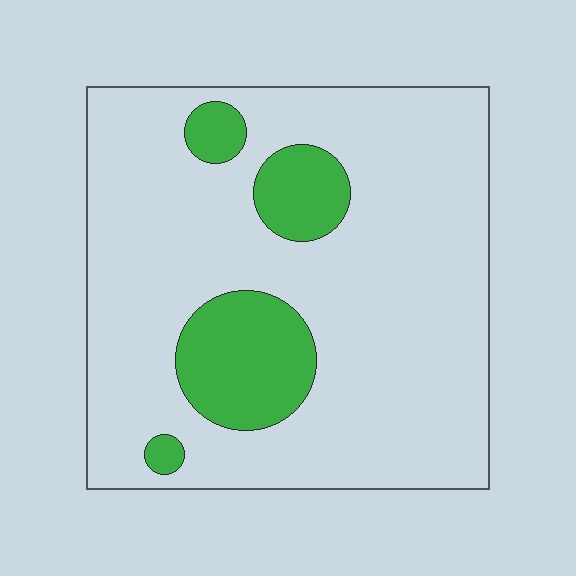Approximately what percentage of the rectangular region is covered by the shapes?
Approximately 15%.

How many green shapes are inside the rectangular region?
4.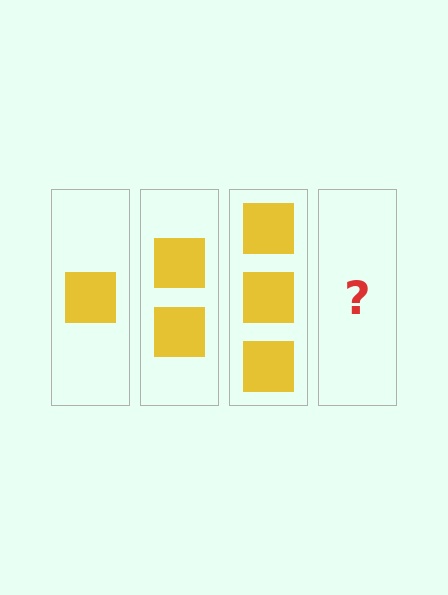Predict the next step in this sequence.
The next step is 4 squares.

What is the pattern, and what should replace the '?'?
The pattern is that each step adds one more square. The '?' should be 4 squares.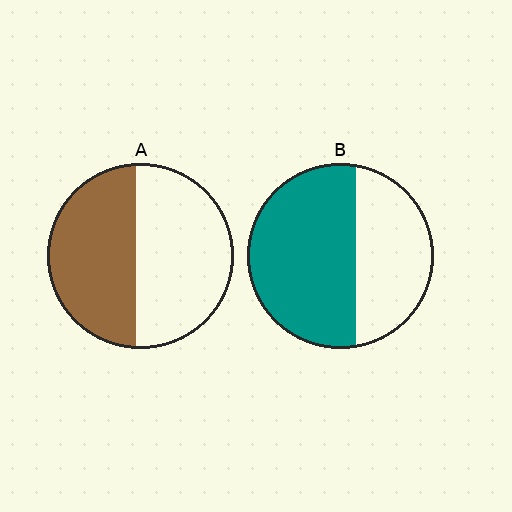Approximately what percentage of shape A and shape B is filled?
A is approximately 45% and B is approximately 60%.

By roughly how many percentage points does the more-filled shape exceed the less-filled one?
By roughly 15 percentage points (B over A).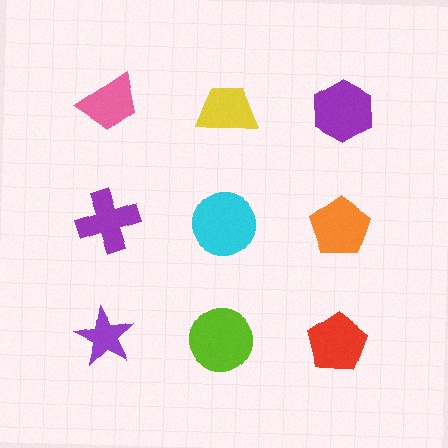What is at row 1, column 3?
A purple hexagon.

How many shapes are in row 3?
3 shapes.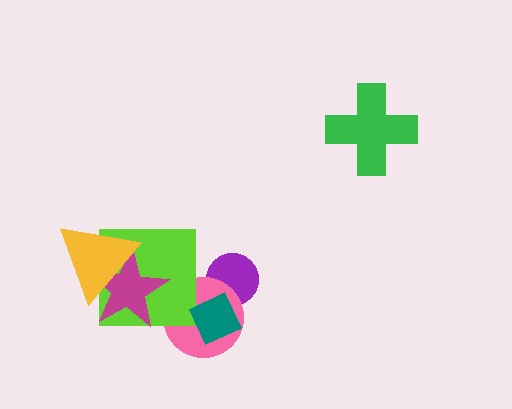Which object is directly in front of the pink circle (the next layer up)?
The lime square is directly in front of the pink circle.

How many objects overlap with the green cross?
0 objects overlap with the green cross.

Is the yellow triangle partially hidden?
No, no other shape covers it.